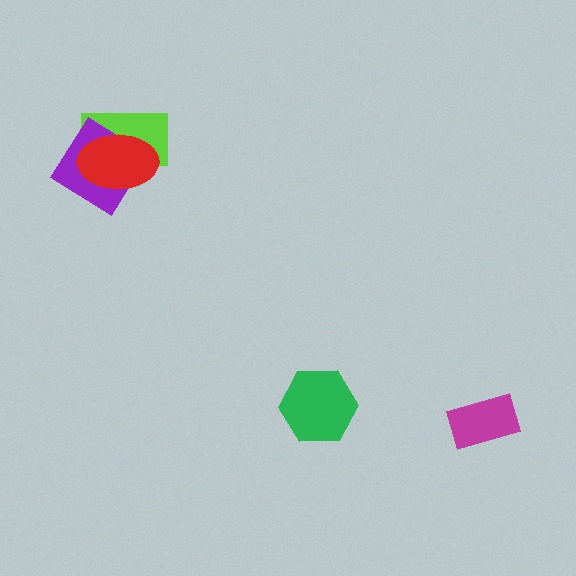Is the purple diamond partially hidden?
Yes, it is partially covered by another shape.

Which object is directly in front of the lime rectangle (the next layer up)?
The purple diamond is directly in front of the lime rectangle.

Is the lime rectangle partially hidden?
Yes, it is partially covered by another shape.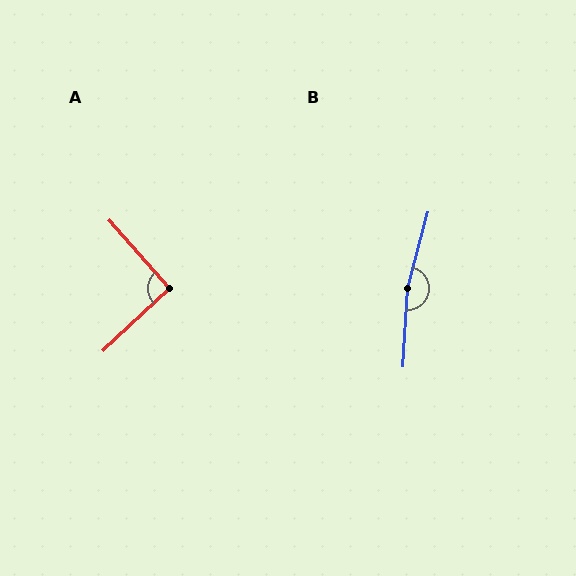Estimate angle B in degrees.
Approximately 168 degrees.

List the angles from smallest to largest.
A (91°), B (168°).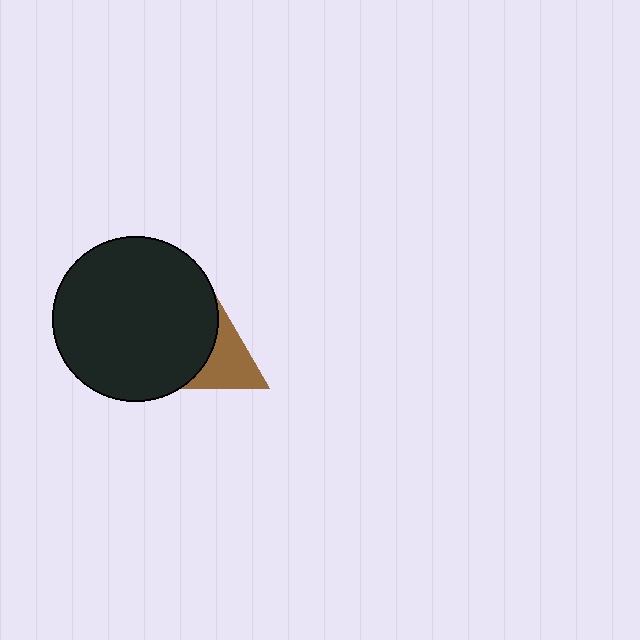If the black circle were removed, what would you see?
You would see the complete brown triangle.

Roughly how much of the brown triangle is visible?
About half of it is visible (roughly 58%).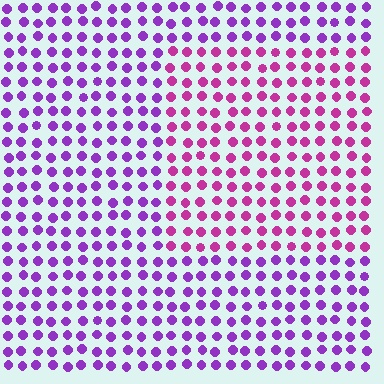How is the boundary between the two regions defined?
The boundary is defined purely by a slight shift in hue (about 36 degrees). Spacing, size, and orientation are identical on both sides.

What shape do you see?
I see a rectangle.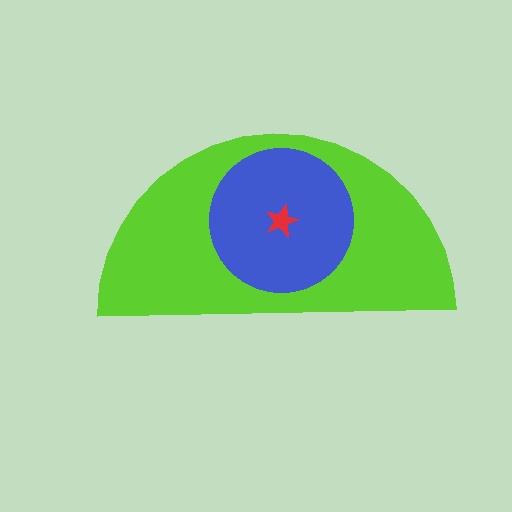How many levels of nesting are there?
3.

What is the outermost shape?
The lime semicircle.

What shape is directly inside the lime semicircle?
The blue circle.